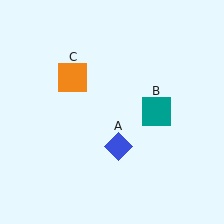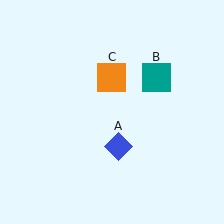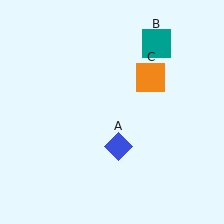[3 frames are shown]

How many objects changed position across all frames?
2 objects changed position: teal square (object B), orange square (object C).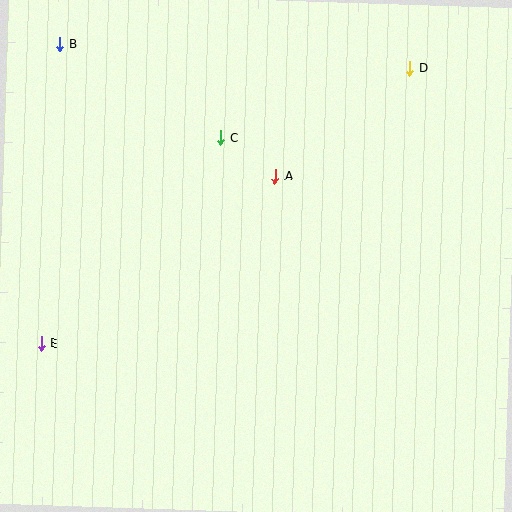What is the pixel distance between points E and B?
The distance between E and B is 300 pixels.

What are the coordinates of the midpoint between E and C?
The midpoint between E and C is at (131, 240).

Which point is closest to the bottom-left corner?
Point E is closest to the bottom-left corner.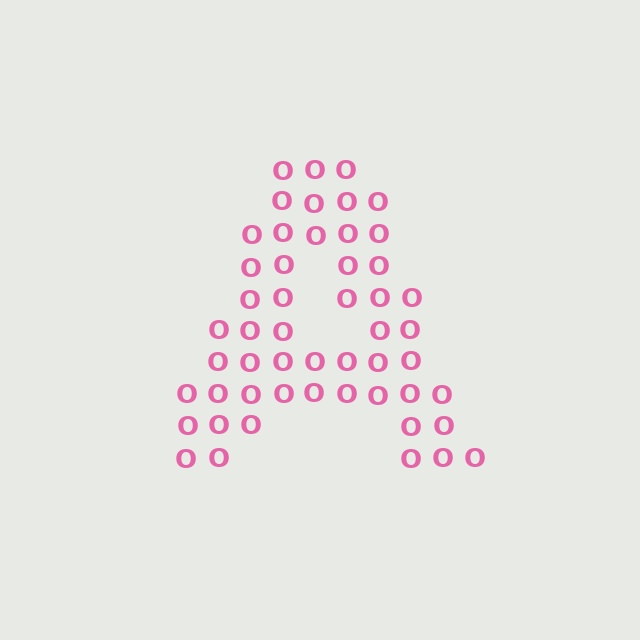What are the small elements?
The small elements are letter O's.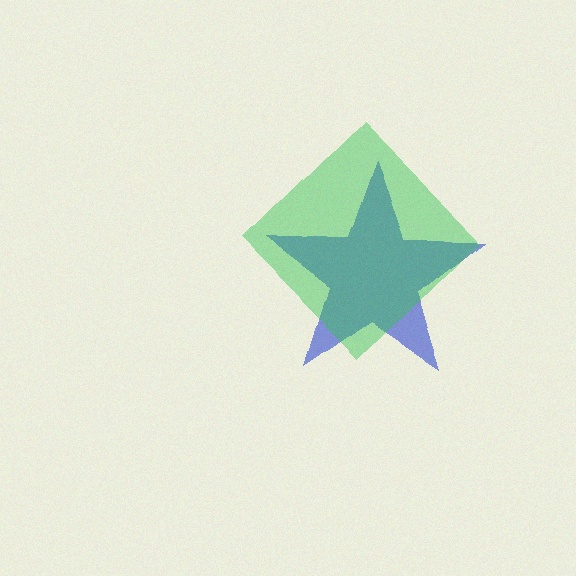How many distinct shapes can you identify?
There are 2 distinct shapes: a blue star, a green diamond.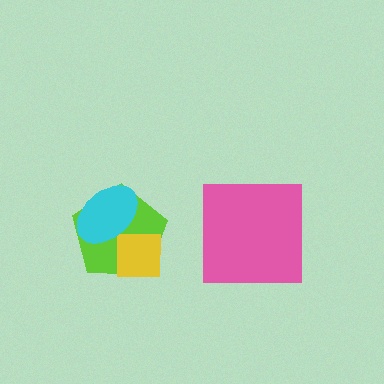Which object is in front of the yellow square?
The cyan ellipse is in front of the yellow square.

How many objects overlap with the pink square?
0 objects overlap with the pink square.